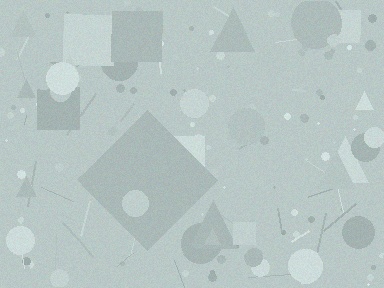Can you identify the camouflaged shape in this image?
The camouflaged shape is a diamond.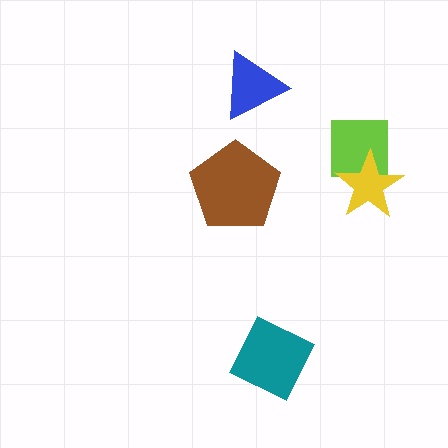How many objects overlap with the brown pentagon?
0 objects overlap with the brown pentagon.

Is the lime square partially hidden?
Yes, it is partially covered by another shape.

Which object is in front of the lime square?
The yellow star is in front of the lime square.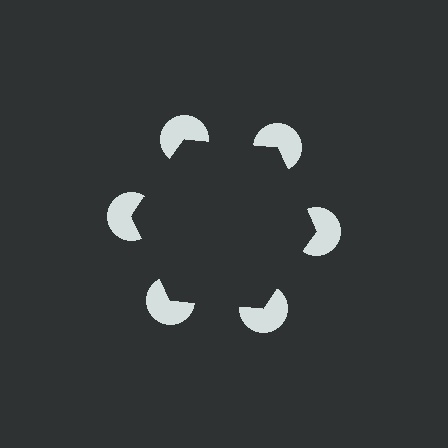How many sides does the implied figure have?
6 sides.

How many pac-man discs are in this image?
There are 6 — one at each vertex of the illusory hexagon.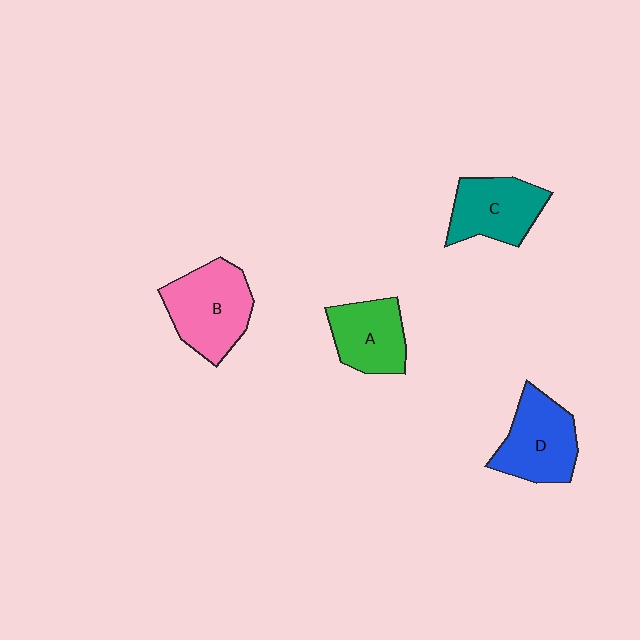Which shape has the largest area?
Shape B (pink).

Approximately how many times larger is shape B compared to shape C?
Approximately 1.2 times.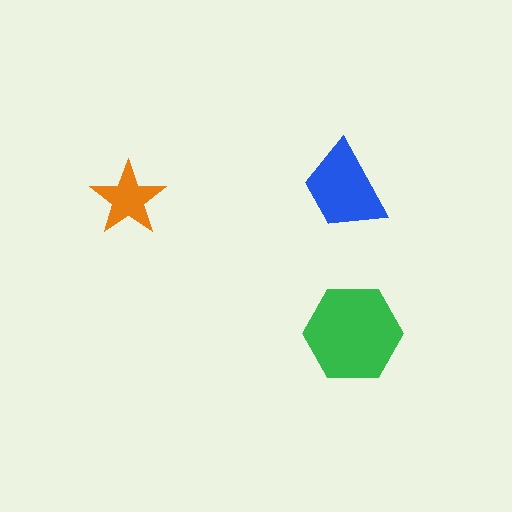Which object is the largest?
The green hexagon.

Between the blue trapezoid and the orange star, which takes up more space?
The blue trapezoid.